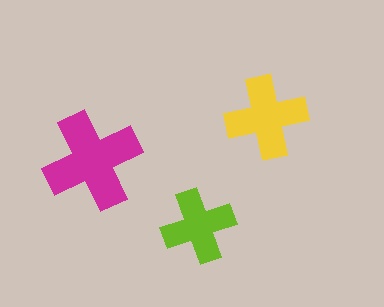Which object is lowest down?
The lime cross is bottommost.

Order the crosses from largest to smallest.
the magenta one, the yellow one, the lime one.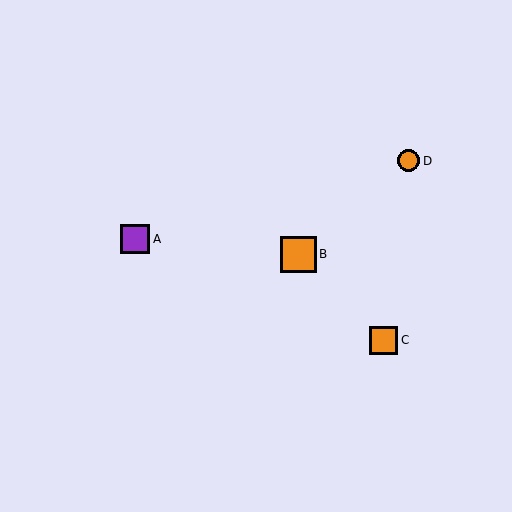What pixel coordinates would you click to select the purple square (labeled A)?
Click at (135, 239) to select the purple square A.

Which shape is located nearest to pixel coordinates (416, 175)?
The orange circle (labeled D) at (409, 161) is nearest to that location.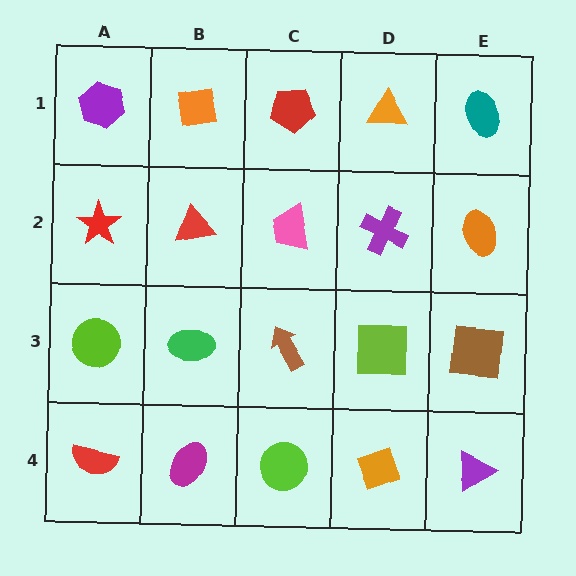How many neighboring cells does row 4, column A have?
2.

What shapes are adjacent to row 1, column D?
A purple cross (row 2, column D), a red pentagon (row 1, column C), a teal ellipse (row 1, column E).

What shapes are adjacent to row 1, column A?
A red star (row 2, column A), an orange square (row 1, column B).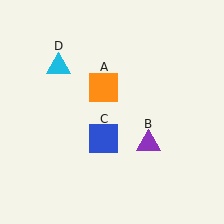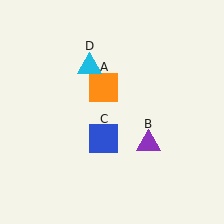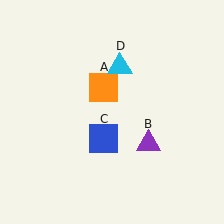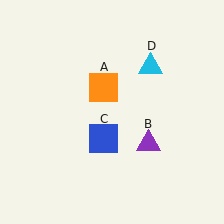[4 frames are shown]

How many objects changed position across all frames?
1 object changed position: cyan triangle (object D).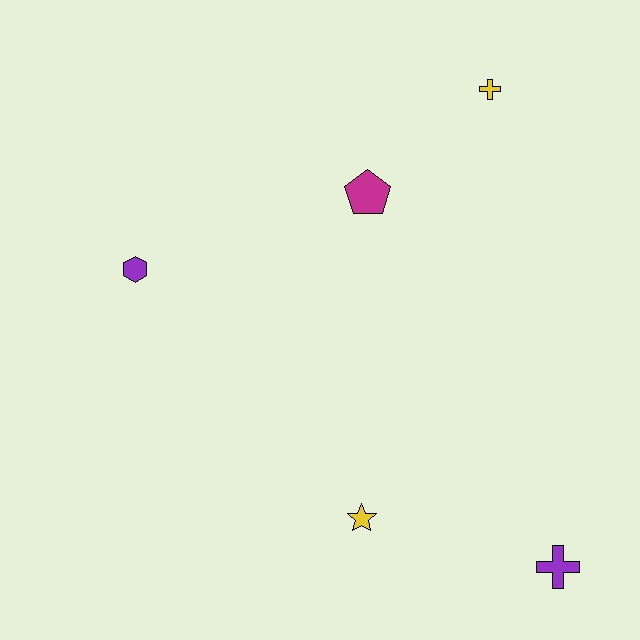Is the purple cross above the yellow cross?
No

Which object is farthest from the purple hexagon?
The purple cross is farthest from the purple hexagon.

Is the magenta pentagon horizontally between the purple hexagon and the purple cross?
Yes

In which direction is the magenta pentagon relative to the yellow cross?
The magenta pentagon is to the left of the yellow cross.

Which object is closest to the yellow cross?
The magenta pentagon is closest to the yellow cross.